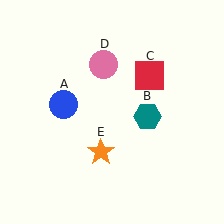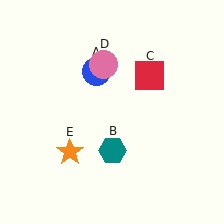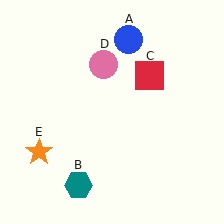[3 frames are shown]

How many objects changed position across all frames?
3 objects changed position: blue circle (object A), teal hexagon (object B), orange star (object E).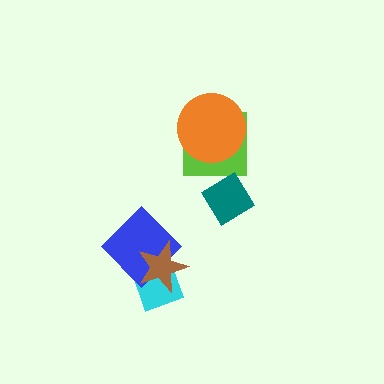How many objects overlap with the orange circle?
1 object overlaps with the orange circle.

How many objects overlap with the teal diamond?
0 objects overlap with the teal diamond.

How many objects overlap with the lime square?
1 object overlaps with the lime square.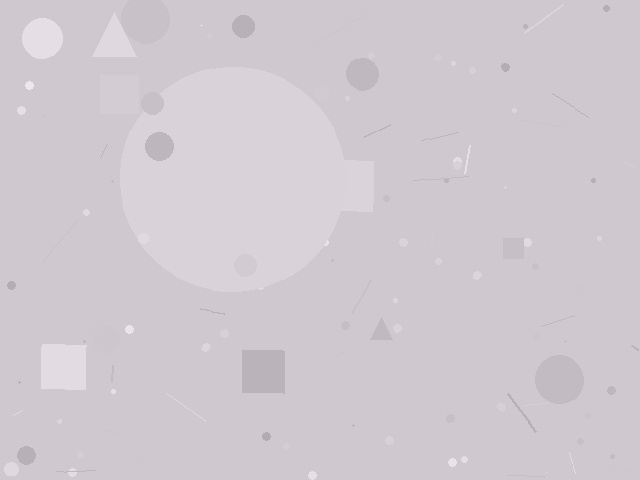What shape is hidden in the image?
A circle is hidden in the image.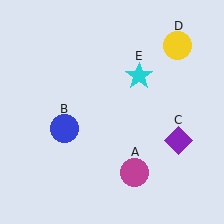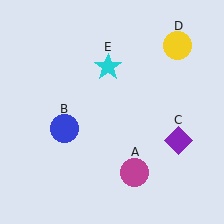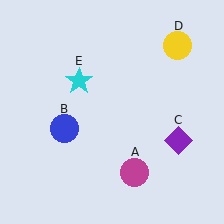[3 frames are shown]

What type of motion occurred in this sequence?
The cyan star (object E) rotated counterclockwise around the center of the scene.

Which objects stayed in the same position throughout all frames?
Magenta circle (object A) and blue circle (object B) and purple diamond (object C) and yellow circle (object D) remained stationary.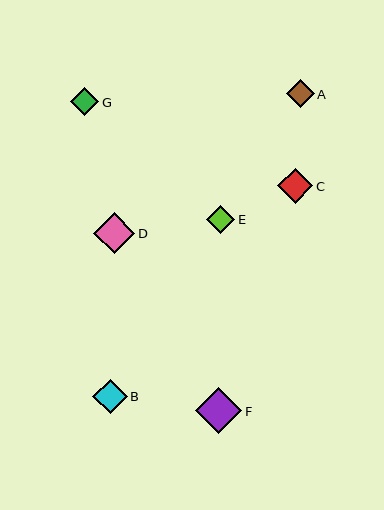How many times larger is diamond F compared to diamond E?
Diamond F is approximately 1.7 times the size of diamond E.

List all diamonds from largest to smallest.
From largest to smallest: F, D, C, B, G, E, A.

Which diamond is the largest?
Diamond F is the largest with a size of approximately 46 pixels.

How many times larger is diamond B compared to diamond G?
Diamond B is approximately 1.2 times the size of diamond G.